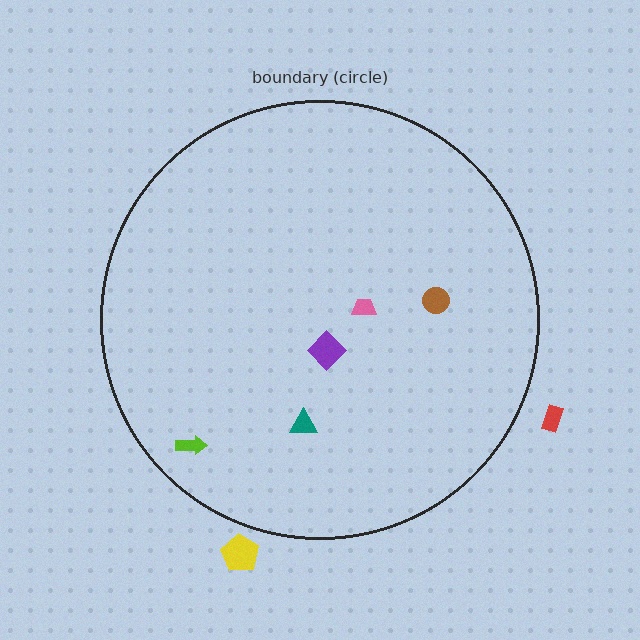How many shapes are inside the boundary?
5 inside, 2 outside.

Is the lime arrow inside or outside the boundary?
Inside.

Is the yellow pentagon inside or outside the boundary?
Outside.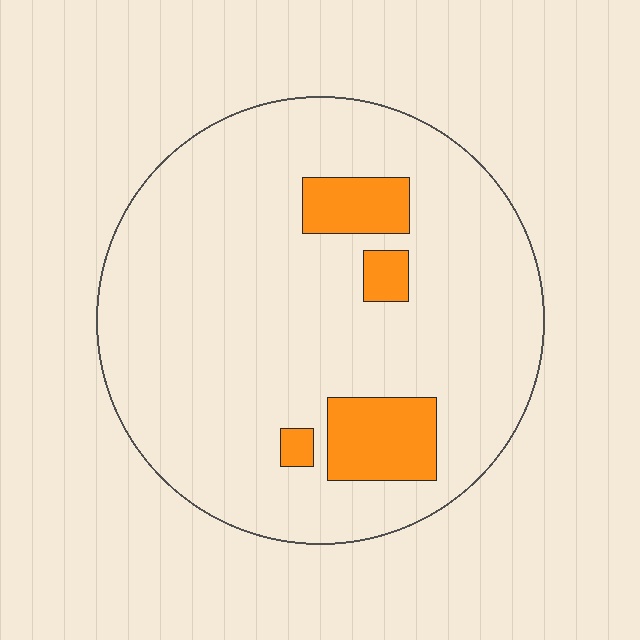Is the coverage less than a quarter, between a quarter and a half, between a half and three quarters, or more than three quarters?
Less than a quarter.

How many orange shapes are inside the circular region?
4.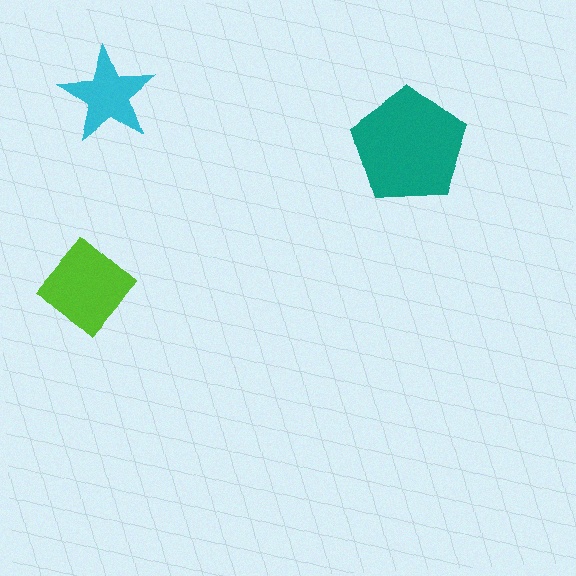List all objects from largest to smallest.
The teal pentagon, the lime diamond, the cyan star.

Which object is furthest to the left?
The lime diamond is leftmost.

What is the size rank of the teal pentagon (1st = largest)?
1st.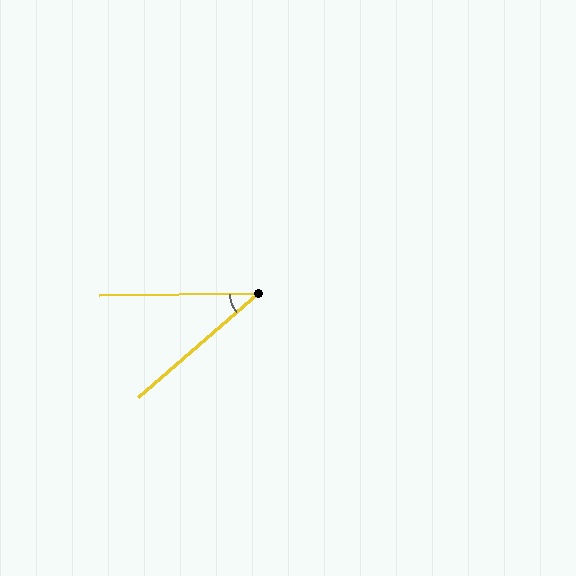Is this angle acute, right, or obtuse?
It is acute.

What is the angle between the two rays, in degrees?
Approximately 40 degrees.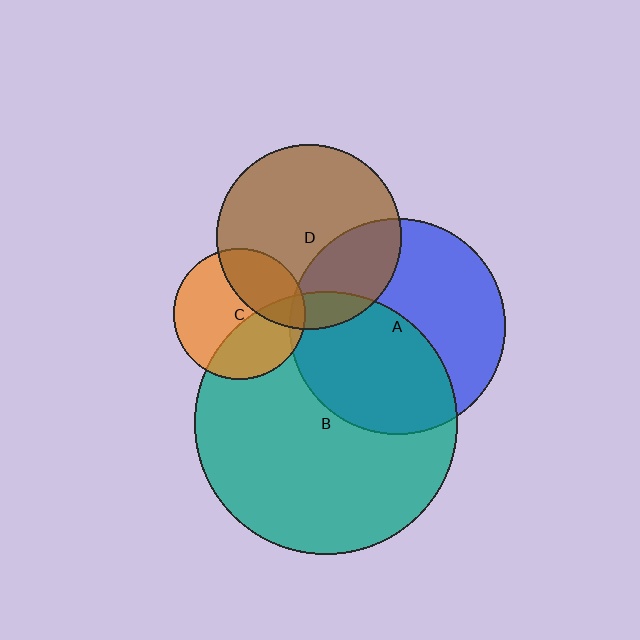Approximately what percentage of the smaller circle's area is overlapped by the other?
Approximately 30%.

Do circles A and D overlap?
Yes.